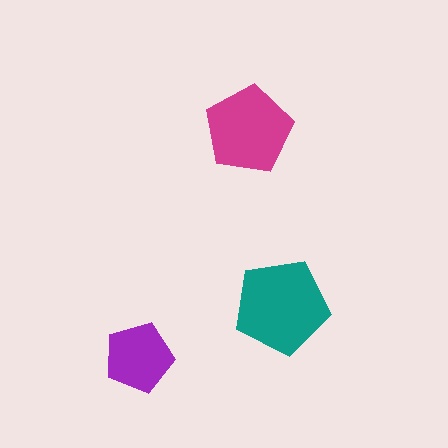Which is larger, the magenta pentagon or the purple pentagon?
The magenta one.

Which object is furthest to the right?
The teal pentagon is rightmost.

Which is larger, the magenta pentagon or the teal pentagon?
The teal one.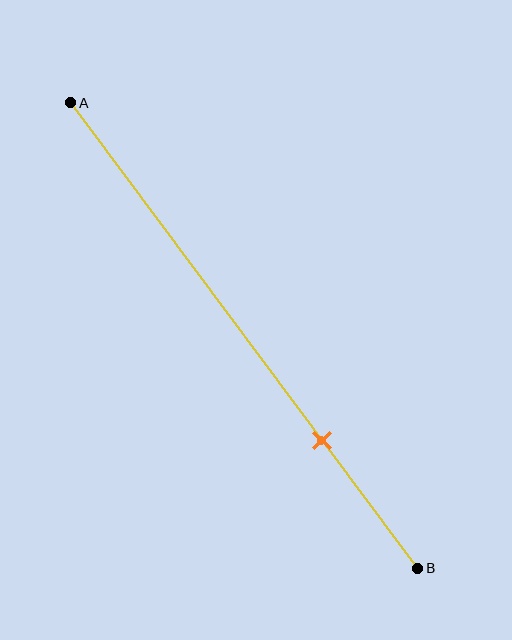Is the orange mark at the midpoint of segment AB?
No, the mark is at about 75% from A, not at the 50% midpoint.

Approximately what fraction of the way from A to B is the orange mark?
The orange mark is approximately 75% of the way from A to B.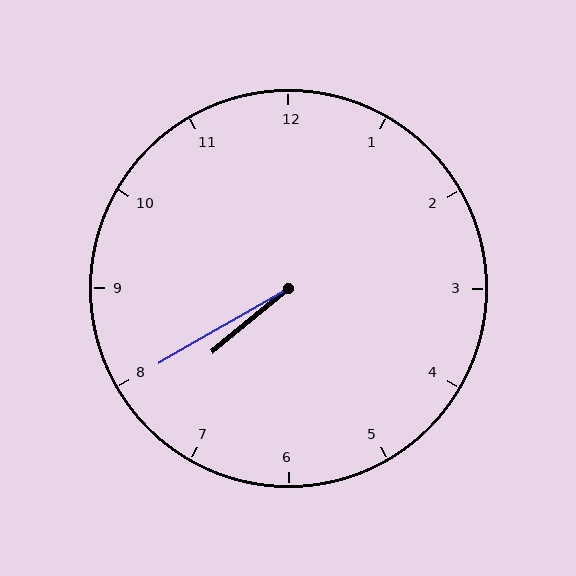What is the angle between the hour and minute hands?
Approximately 10 degrees.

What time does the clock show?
7:40.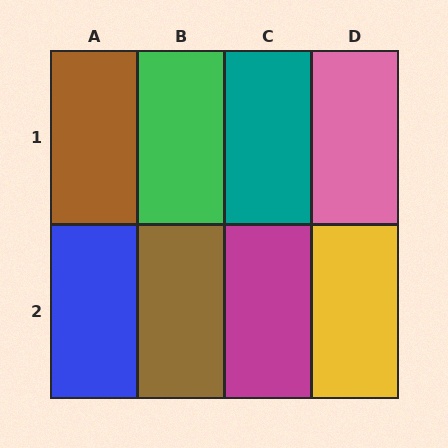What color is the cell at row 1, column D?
Pink.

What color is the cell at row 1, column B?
Green.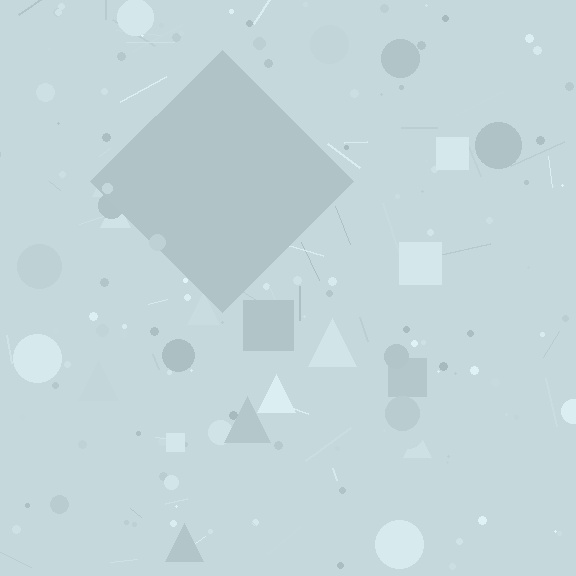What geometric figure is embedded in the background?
A diamond is embedded in the background.